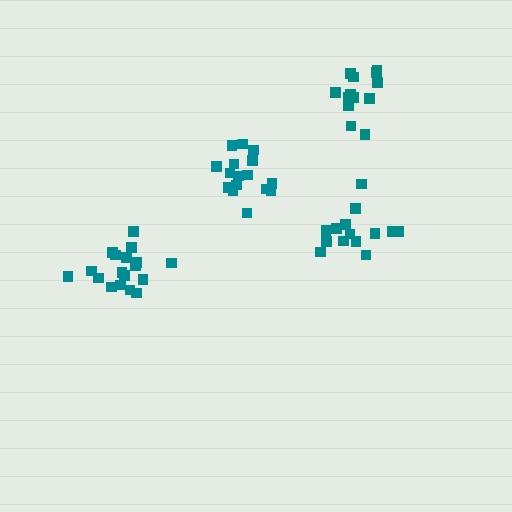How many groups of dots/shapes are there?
There are 4 groups.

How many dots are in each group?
Group 1: 18 dots, Group 2: 16 dots, Group 3: 14 dots, Group 4: 14 dots (62 total).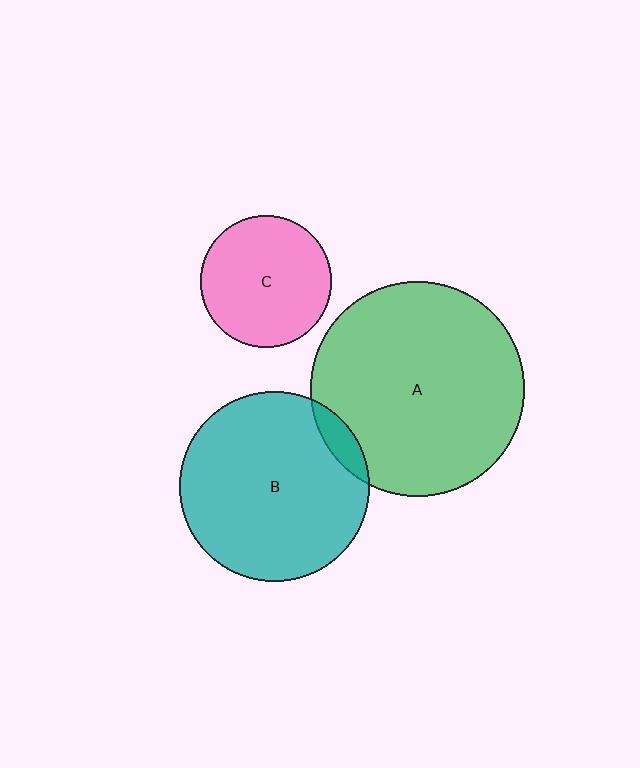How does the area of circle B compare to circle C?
Approximately 2.1 times.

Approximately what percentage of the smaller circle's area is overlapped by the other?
Approximately 5%.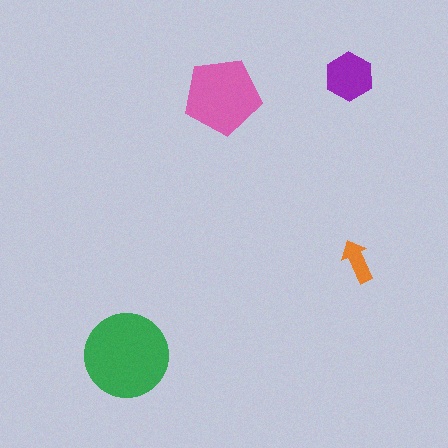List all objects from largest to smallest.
The green circle, the pink pentagon, the purple hexagon, the orange arrow.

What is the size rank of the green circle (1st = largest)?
1st.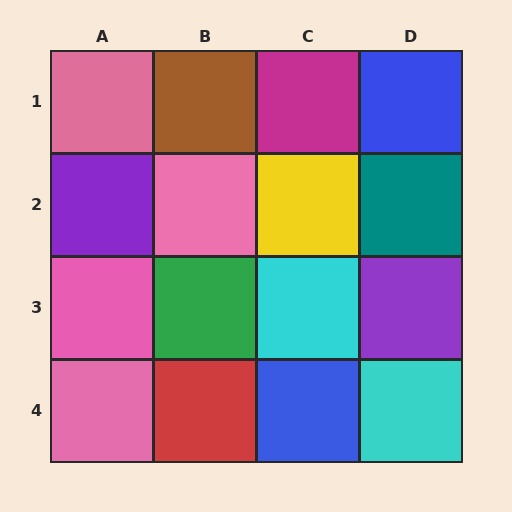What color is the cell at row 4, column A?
Pink.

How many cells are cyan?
2 cells are cyan.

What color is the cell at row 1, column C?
Magenta.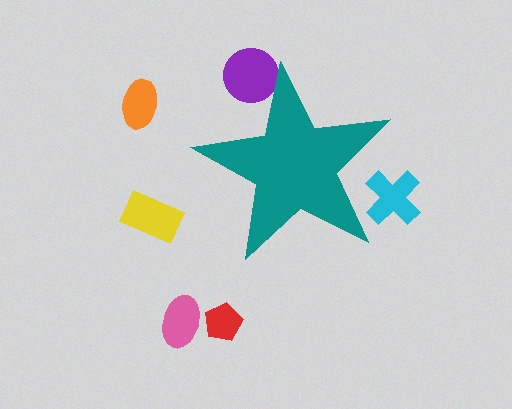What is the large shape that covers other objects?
A teal star.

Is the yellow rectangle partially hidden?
No, the yellow rectangle is fully visible.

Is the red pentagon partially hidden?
No, the red pentagon is fully visible.